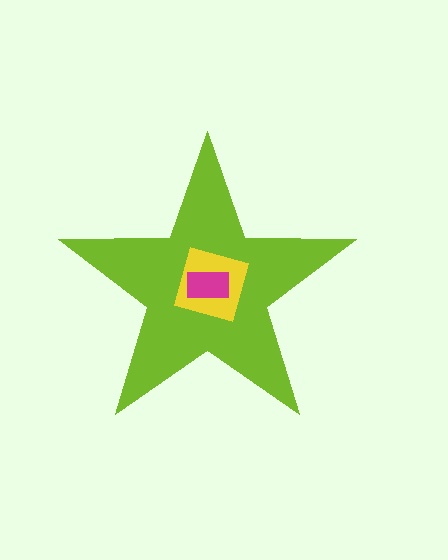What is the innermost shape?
The magenta rectangle.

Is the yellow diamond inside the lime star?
Yes.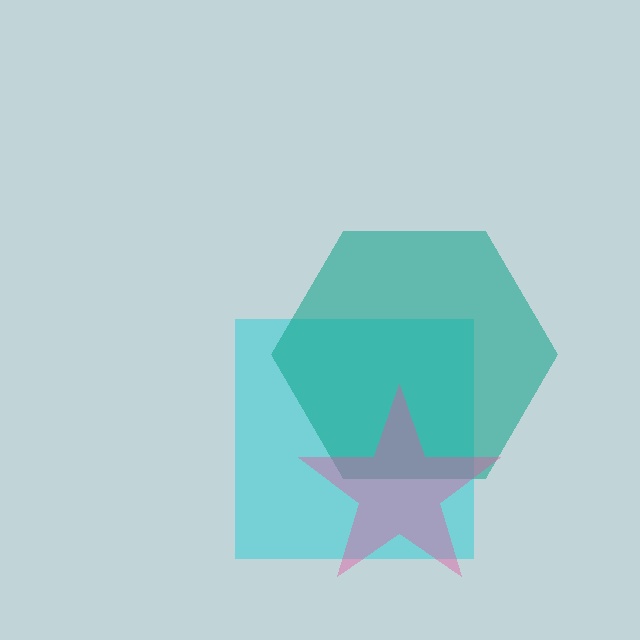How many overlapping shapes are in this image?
There are 3 overlapping shapes in the image.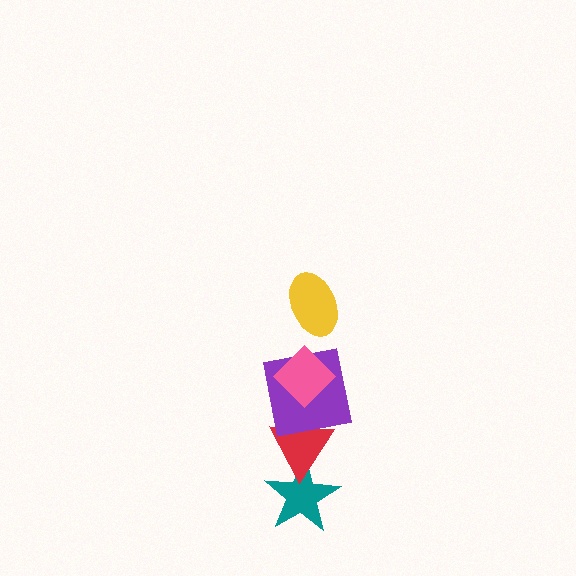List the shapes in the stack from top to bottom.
From top to bottom: the yellow ellipse, the pink diamond, the purple square, the red triangle, the teal star.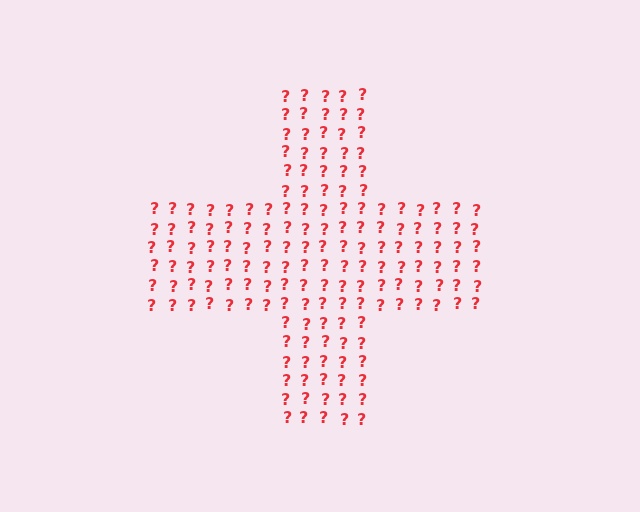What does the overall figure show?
The overall figure shows a cross.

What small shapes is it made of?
It is made of small question marks.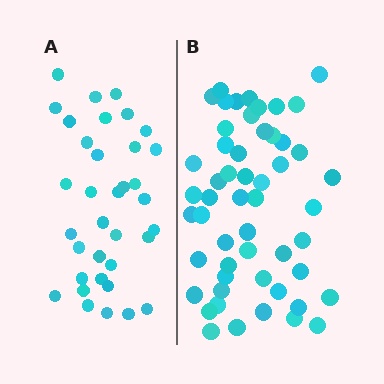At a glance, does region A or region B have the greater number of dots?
Region B (the right region) has more dots.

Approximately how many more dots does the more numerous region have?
Region B has approximately 20 more dots than region A.